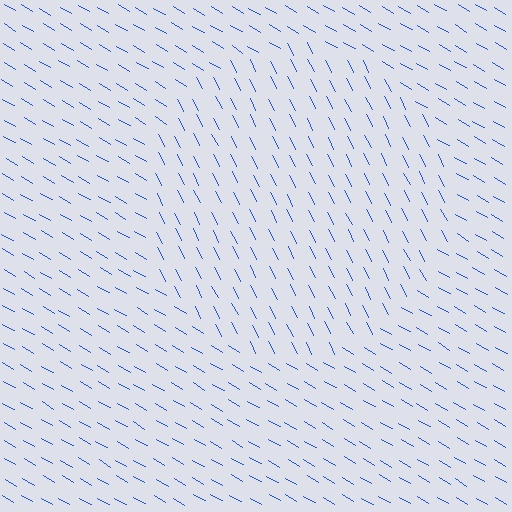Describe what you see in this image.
The image is filled with small blue line segments. A circle region in the image has lines oriented differently from the surrounding lines, creating a visible texture boundary.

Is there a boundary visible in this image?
Yes, there is a texture boundary formed by a change in line orientation.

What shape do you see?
I see a circle.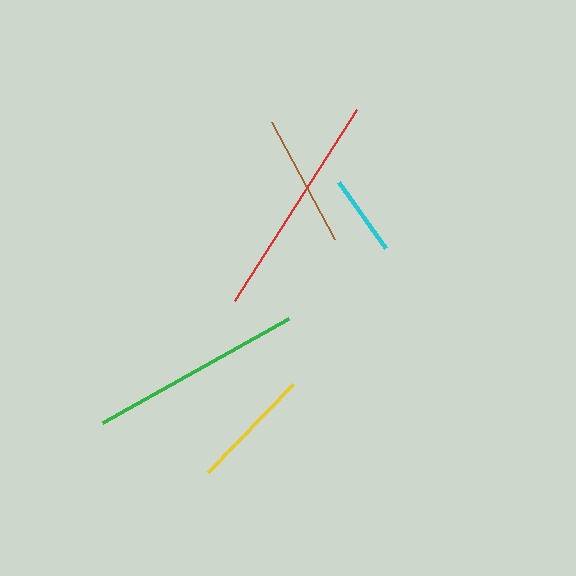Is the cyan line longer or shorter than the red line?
The red line is longer than the cyan line.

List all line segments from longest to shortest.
From longest to shortest: red, green, brown, yellow, cyan.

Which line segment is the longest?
The red line is the longest at approximately 226 pixels.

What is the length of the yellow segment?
The yellow segment is approximately 123 pixels long.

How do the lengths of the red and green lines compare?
The red and green lines are approximately the same length.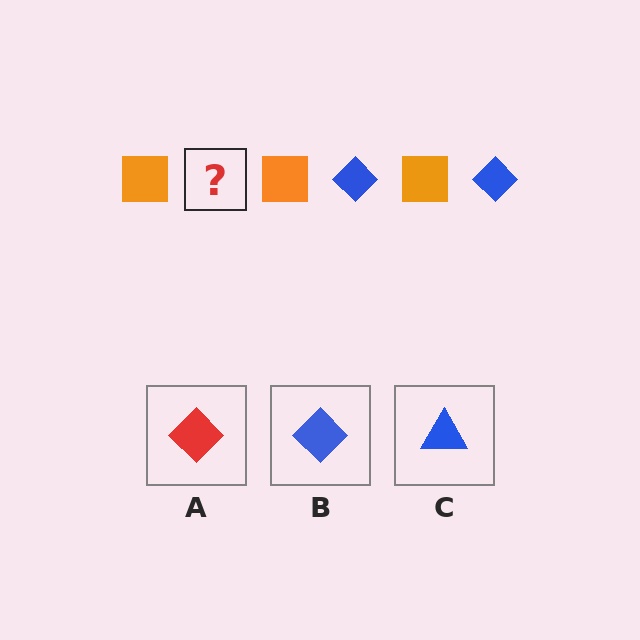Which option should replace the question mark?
Option B.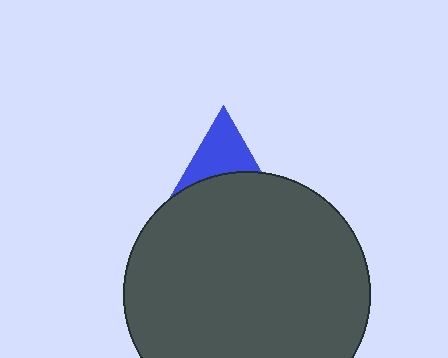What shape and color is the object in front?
The object in front is a dark gray circle.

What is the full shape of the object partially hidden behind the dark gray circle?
The partially hidden object is a blue triangle.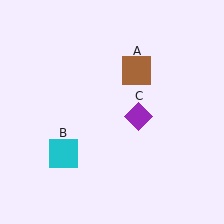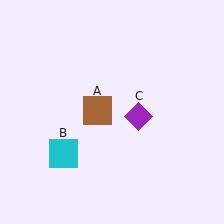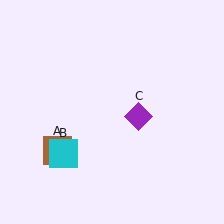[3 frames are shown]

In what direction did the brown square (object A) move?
The brown square (object A) moved down and to the left.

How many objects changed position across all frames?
1 object changed position: brown square (object A).